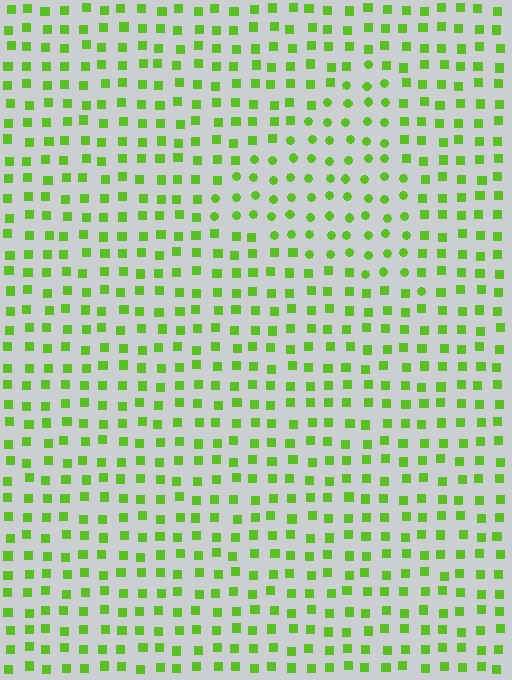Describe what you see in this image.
The image is filled with small lime elements arranged in a uniform grid. A triangle-shaped region contains circles, while the surrounding area contains squares. The boundary is defined purely by the change in element shape.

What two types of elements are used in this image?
The image uses circles inside the triangle region and squares outside it.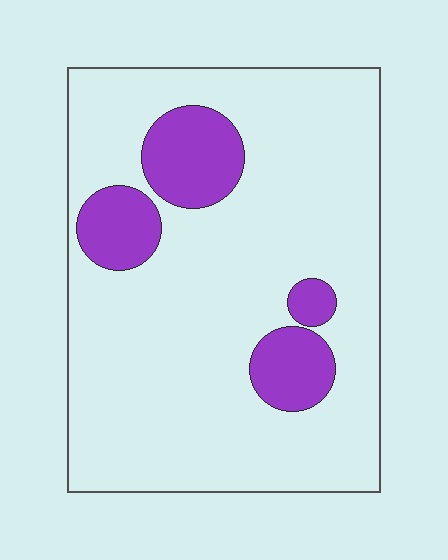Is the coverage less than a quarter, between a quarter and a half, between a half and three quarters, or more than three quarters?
Less than a quarter.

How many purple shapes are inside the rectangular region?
4.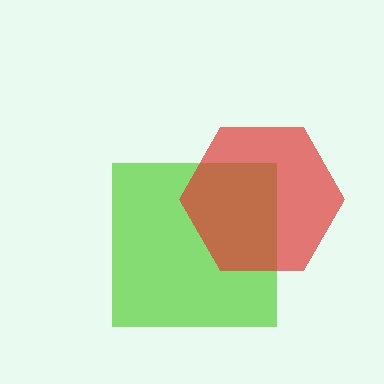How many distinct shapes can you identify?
There are 2 distinct shapes: a lime square, a red hexagon.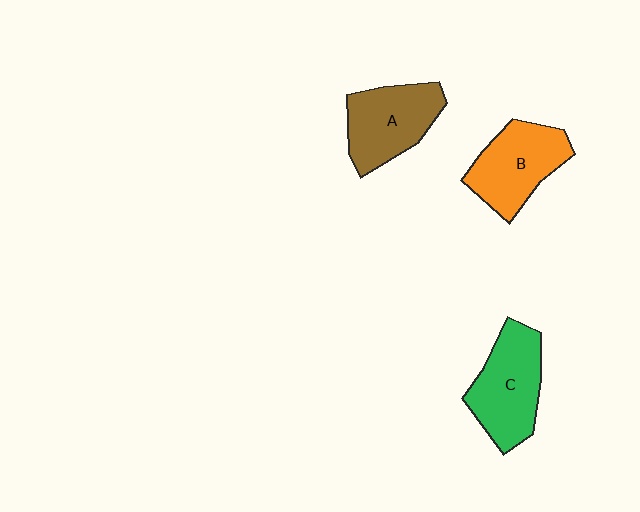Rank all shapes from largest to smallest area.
From largest to smallest: C (green), B (orange), A (brown).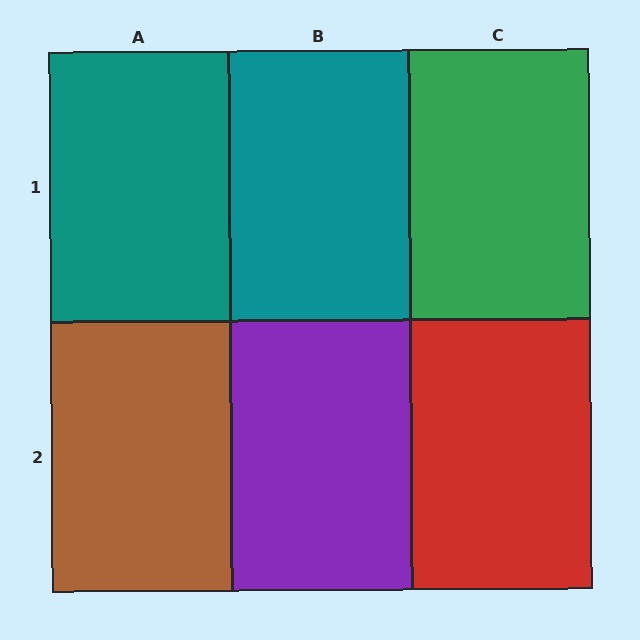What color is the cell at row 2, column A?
Brown.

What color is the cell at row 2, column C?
Red.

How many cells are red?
1 cell is red.